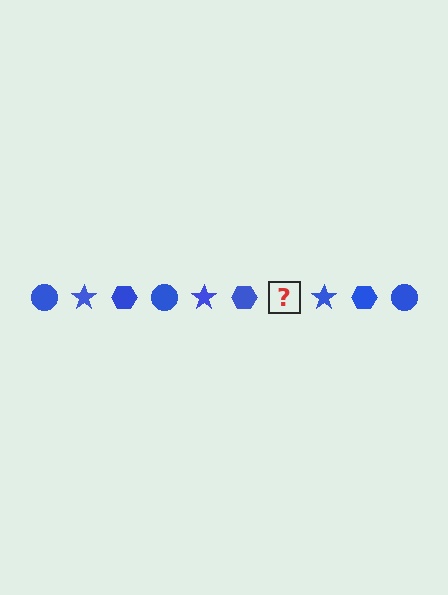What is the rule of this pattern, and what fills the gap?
The rule is that the pattern cycles through circle, star, hexagon shapes in blue. The gap should be filled with a blue circle.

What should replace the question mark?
The question mark should be replaced with a blue circle.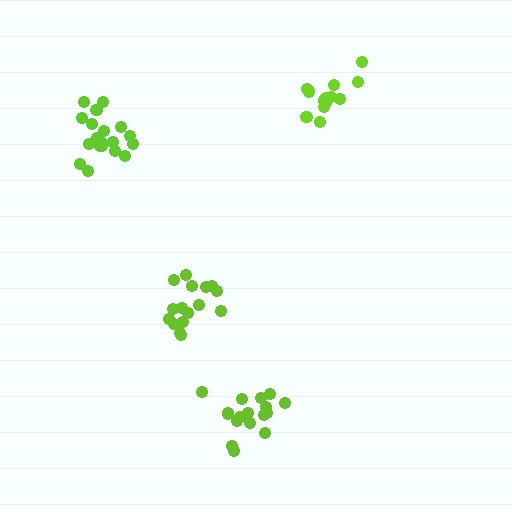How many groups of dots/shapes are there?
There are 4 groups.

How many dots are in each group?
Group 1: 14 dots, Group 2: 19 dots, Group 3: 16 dots, Group 4: 16 dots (65 total).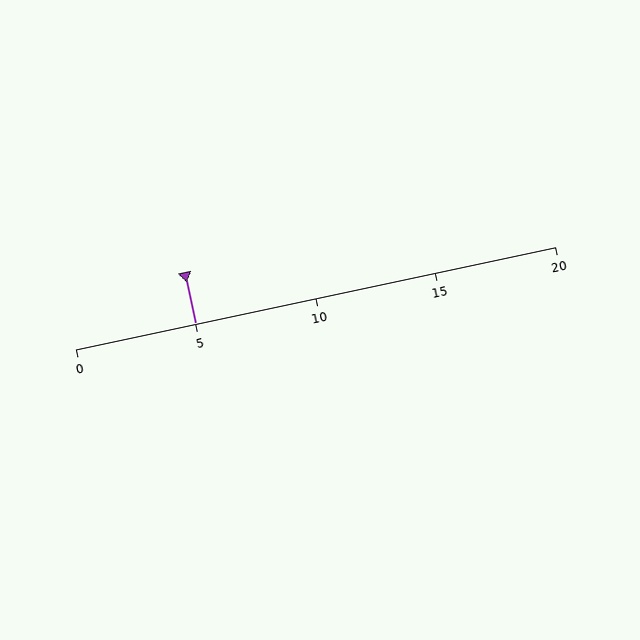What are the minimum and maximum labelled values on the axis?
The axis runs from 0 to 20.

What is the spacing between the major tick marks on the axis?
The major ticks are spaced 5 apart.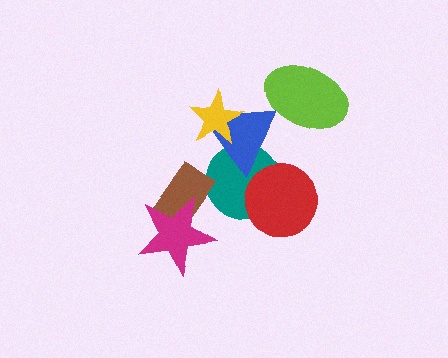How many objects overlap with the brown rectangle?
1 object overlaps with the brown rectangle.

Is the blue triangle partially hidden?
Yes, it is partially covered by another shape.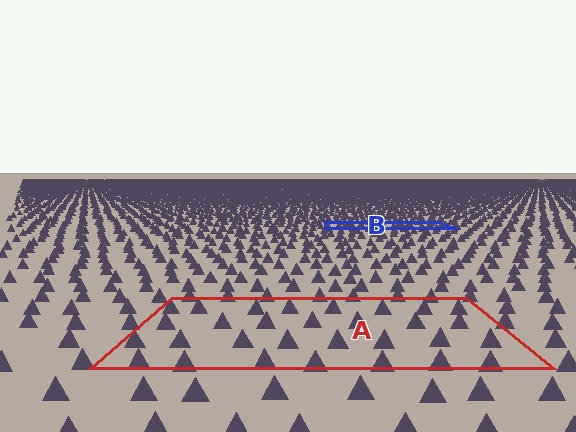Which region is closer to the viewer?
Region A is closer. The texture elements there are larger and more spread out.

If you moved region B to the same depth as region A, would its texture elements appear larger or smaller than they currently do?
They would appear larger. At a closer depth, the same texture elements are projected at a bigger on-screen size.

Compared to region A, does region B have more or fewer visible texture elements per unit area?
Region B has more texture elements per unit area — they are packed more densely because it is farther away.